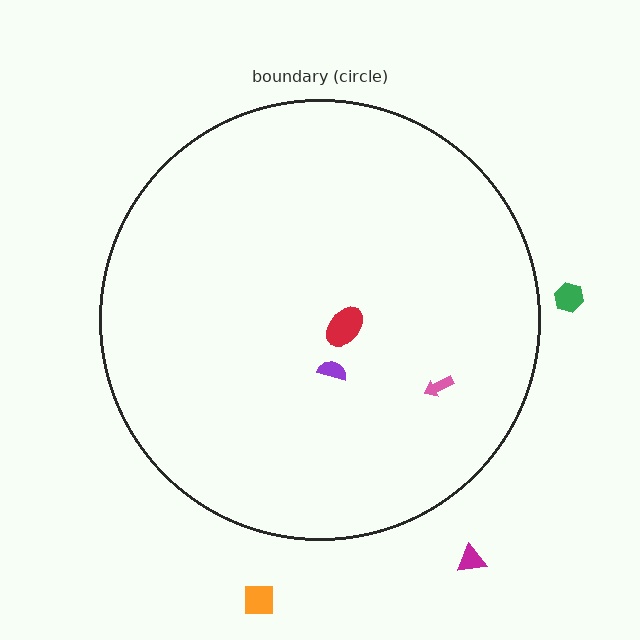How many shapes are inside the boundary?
3 inside, 3 outside.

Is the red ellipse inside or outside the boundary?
Inside.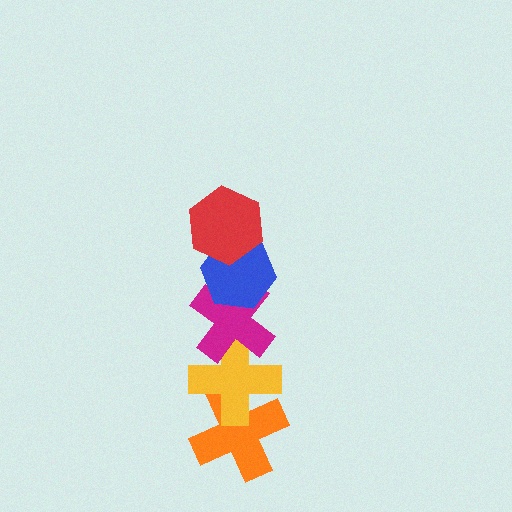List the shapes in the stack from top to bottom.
From top to bottom: the red hexagon, the blue hexagon, the magenta cross, the yellow cross, the orange cross.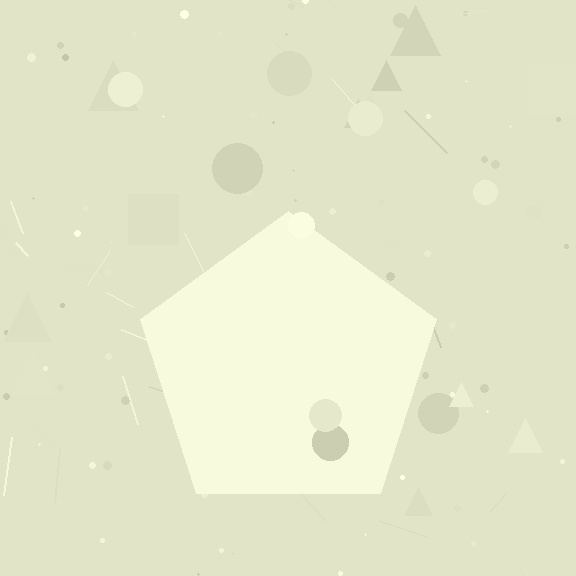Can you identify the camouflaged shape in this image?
The camouflaged shape is a pentagon.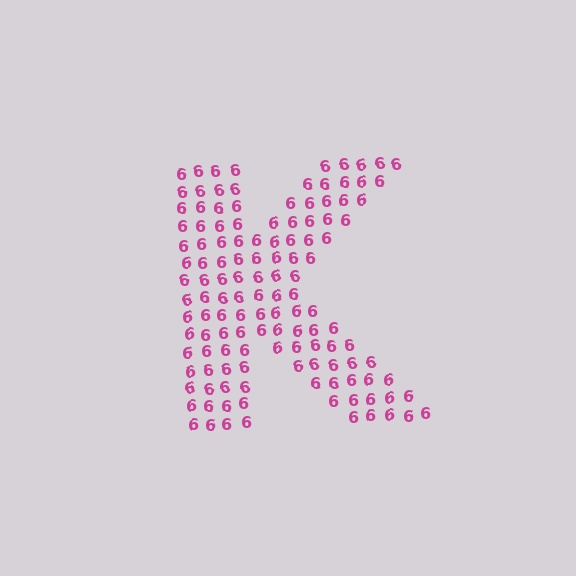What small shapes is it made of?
It is made of small digit 6's.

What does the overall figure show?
The overall figure shows the letter K.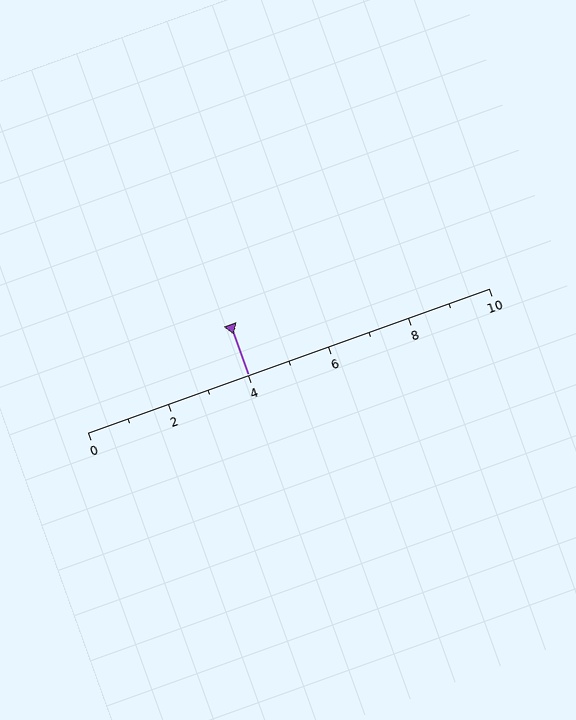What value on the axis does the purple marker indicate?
The marker indicates approximately 4.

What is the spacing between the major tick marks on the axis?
The major ticks are spaced 2 apart.